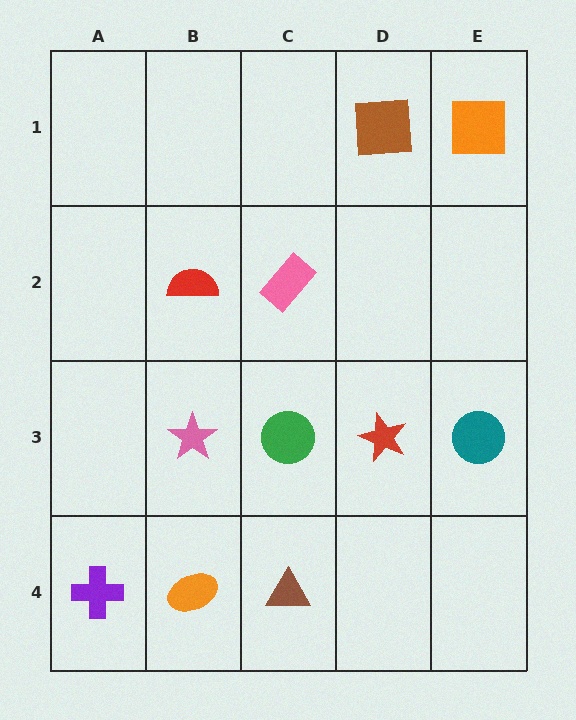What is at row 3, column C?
A green circle.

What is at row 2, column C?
A pink rectangle.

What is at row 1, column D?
A brown square.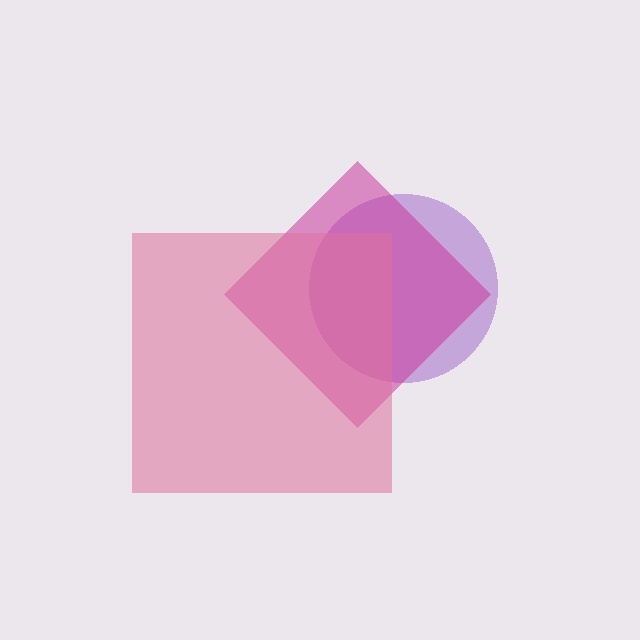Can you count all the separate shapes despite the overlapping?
Yes, there are 3 separate shapes.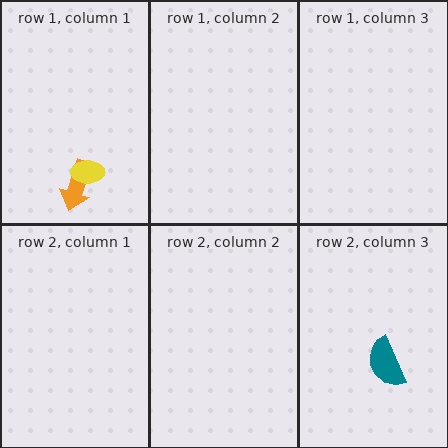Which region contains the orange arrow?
The row 1, column 1 region.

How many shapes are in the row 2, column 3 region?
1.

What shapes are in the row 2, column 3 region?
The teal semicircle.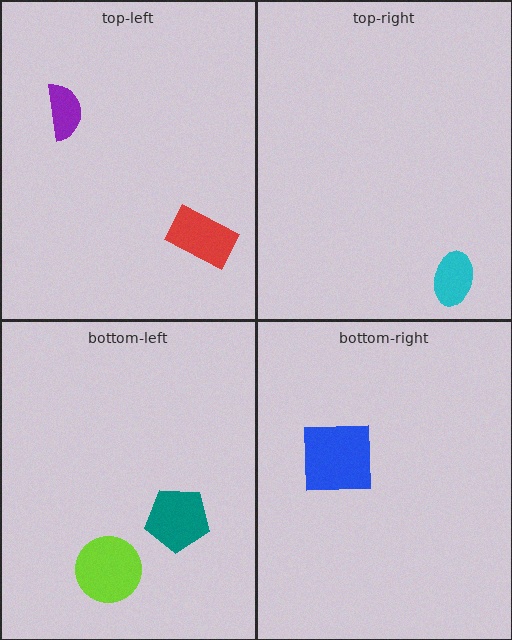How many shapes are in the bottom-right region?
1.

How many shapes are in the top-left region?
2.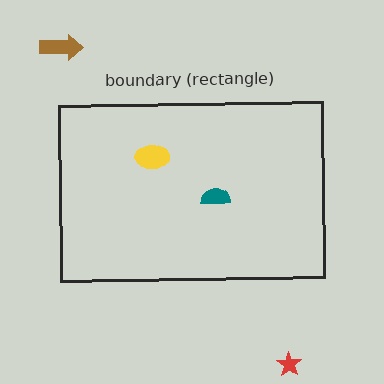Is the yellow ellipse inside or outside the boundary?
Inside.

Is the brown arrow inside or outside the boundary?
Outside.